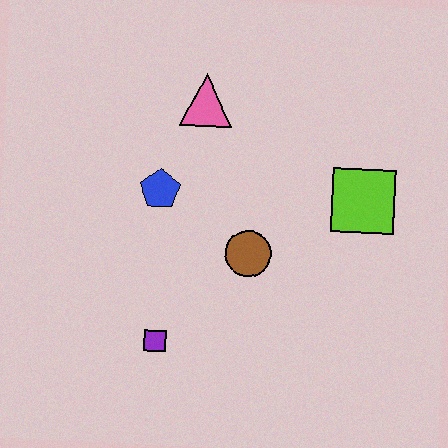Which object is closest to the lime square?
The brown circle is closest to the lime square.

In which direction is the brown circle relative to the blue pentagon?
The brown circle is to the right of the blue pentagon.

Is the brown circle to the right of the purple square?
Yes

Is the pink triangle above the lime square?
Yes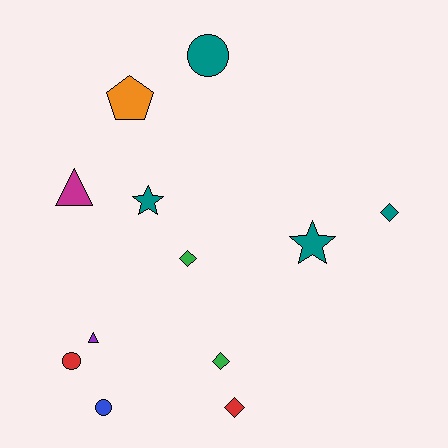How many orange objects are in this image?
There is 1 orange object.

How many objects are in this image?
There are 12 objects.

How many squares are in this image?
There are no squares.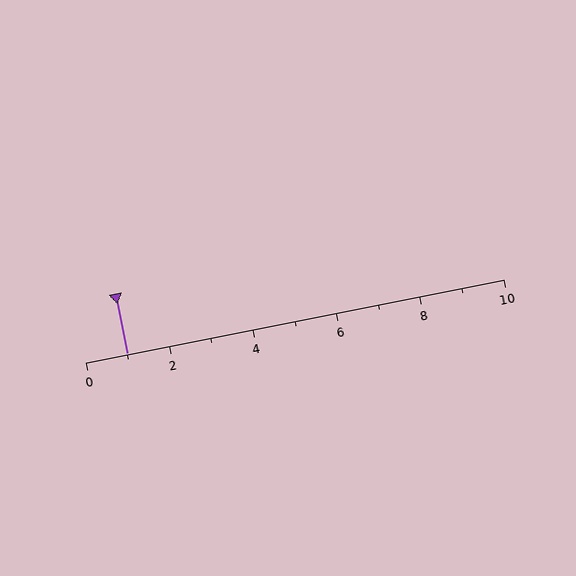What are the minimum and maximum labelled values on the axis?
The axis runs from 0 to 10.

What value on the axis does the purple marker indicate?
The marker indicates approximately 1.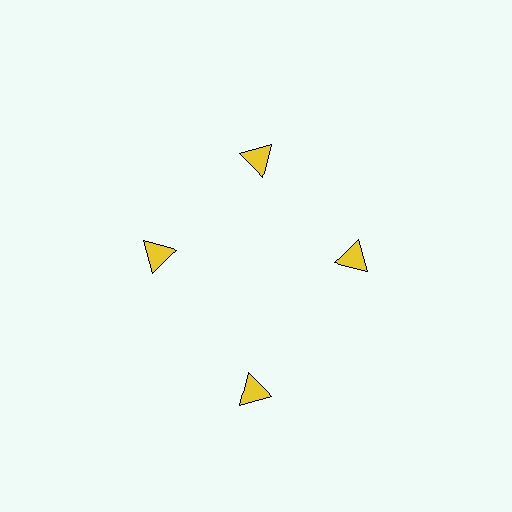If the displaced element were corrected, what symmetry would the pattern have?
It would have 4-fold rotational symmetry — the pattern would map onto itself every 90 degrees.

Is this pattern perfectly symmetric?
No. The 4 yellow triangles are arranged in a ring, but one element near the 6 o'clock position is pushed outward from the center, breaking the 4-fold rotational symmetry.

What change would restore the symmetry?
The symmetry would be restored by moving it inward, back onto the ring so that all 4 triangles sit at equal angles and equal distance from the center.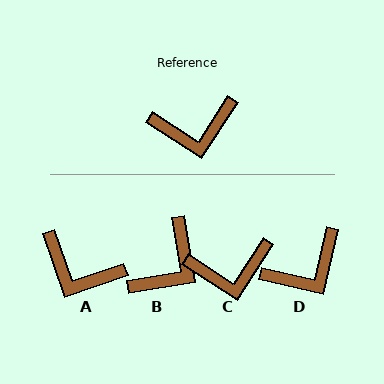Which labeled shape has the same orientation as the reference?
C.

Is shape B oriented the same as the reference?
No, it is off by about 42 degrees.